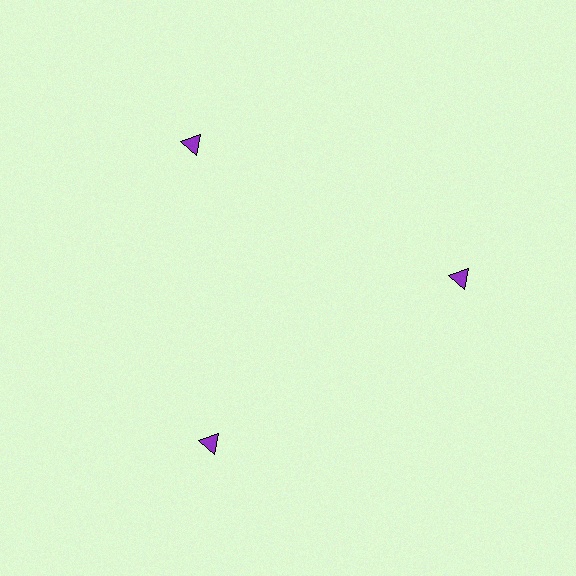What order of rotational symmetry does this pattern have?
This pattern has 3-fold rotational symmetry.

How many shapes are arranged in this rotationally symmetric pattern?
There are 3 shapes, arranged in 3 groups of 1.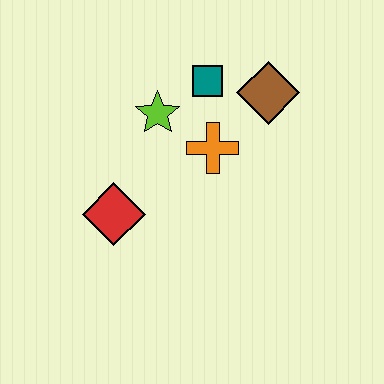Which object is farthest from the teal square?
The red diamond is farthest from the teal square.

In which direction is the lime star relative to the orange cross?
The lime star is to the left of the orange cross.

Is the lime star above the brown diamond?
No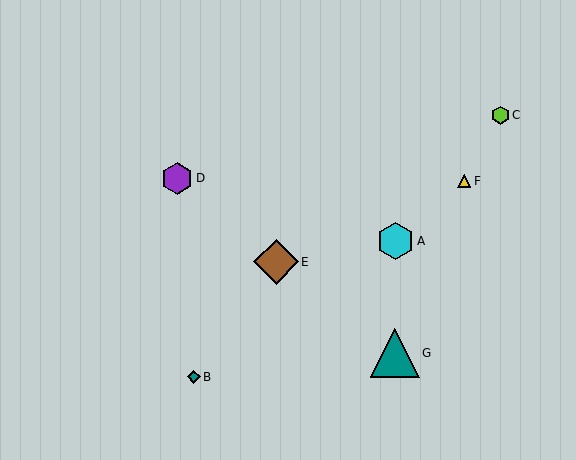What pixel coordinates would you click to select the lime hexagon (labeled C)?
Click at (500, 115) to select the lime hexagon C.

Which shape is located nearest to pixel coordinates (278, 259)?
The brown diamond (labeled E) at (276, 262) is nearest to that location.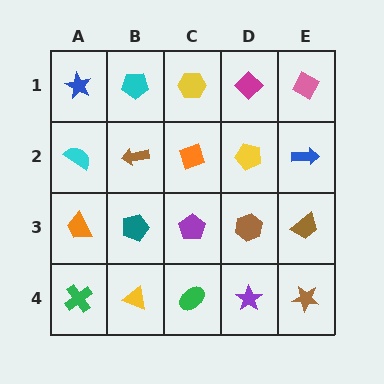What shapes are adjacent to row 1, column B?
A brown arrow (row 2, column B), a blue star (row 1, column A), a yellow hexagon (row 1, column C).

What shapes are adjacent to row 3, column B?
A brown arrow (row 2, column B), a yellow triangle (row 4, column B), an orange trapezoid (row 3, column A), a purple pentagon (row 3, column C).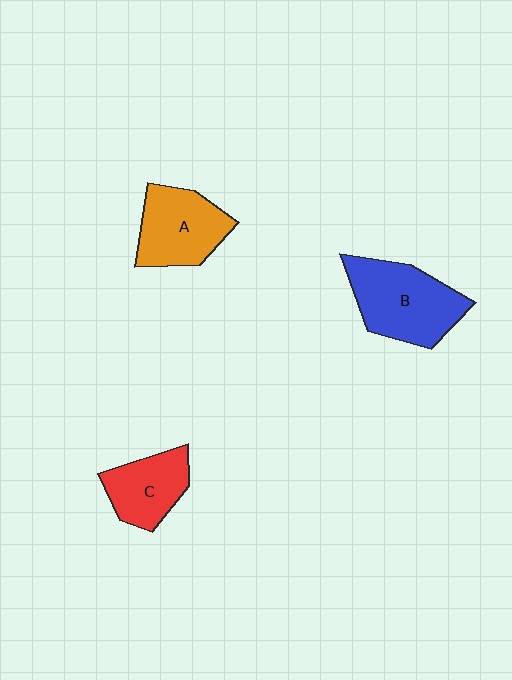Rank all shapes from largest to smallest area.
From largest to smallest: B (blue), A (orange), C (red).